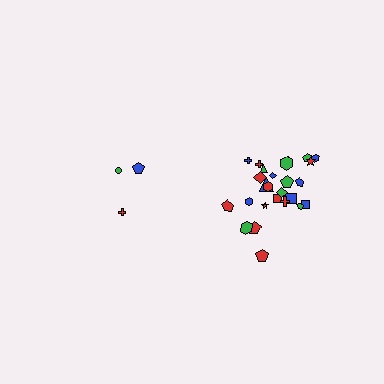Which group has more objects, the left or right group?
The right group.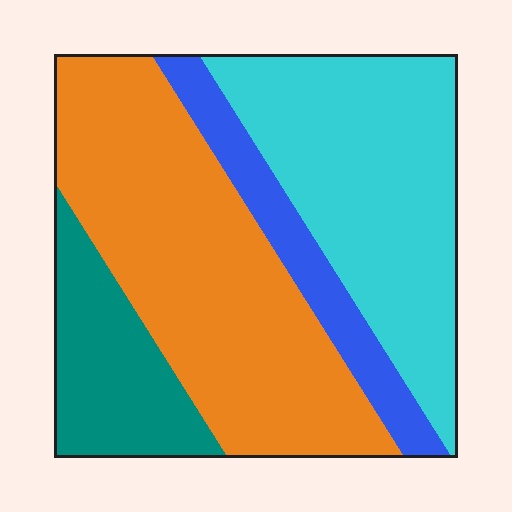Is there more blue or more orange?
Orange.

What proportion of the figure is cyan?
Cyan takes up about one third (1/3) of the figure.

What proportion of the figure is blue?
Blue covers roughly 10% of the figure.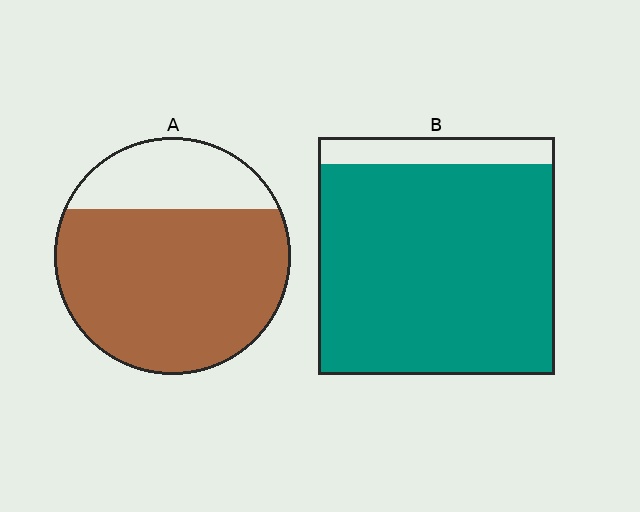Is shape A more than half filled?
Yes.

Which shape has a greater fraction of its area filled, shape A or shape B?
Shape B.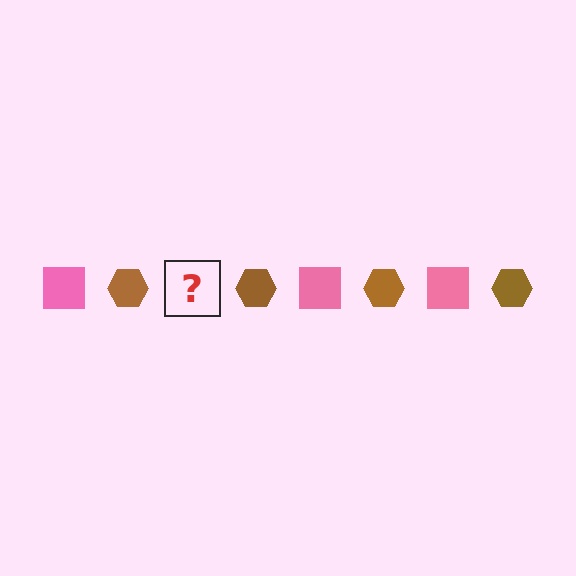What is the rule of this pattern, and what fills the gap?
The rule is that the pattern alternates between pink square and brown hexagon. The gap should be filled with a pink square.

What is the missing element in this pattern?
The missing element is a pink square.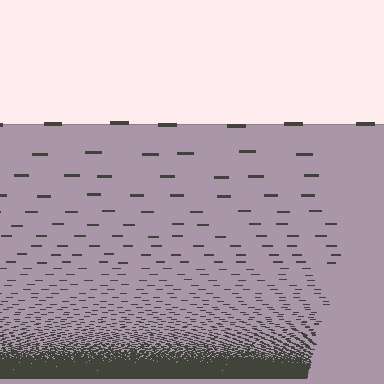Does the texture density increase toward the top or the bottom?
Density increases toward the bottom.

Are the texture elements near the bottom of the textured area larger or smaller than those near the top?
Smaller. The gradient is inverted — elements near the bottom are smaller and denser.